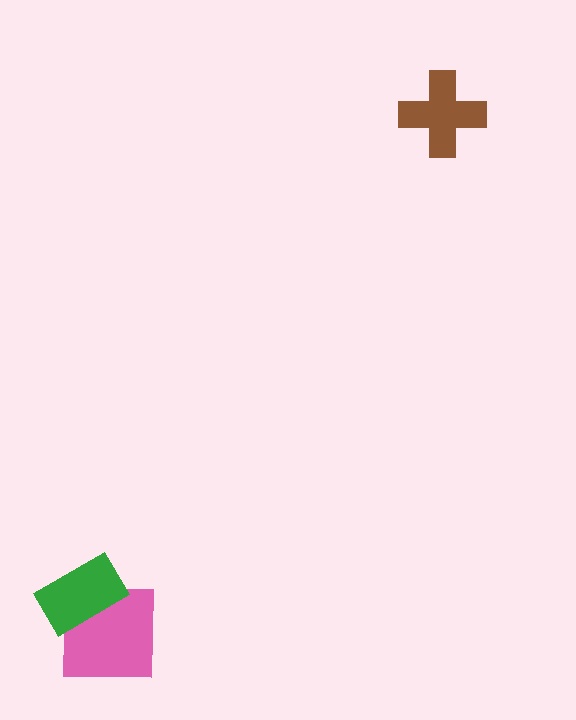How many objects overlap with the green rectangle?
1 object overlaps with the green rectangle.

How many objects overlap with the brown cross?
0 objects overlap with the brown cross.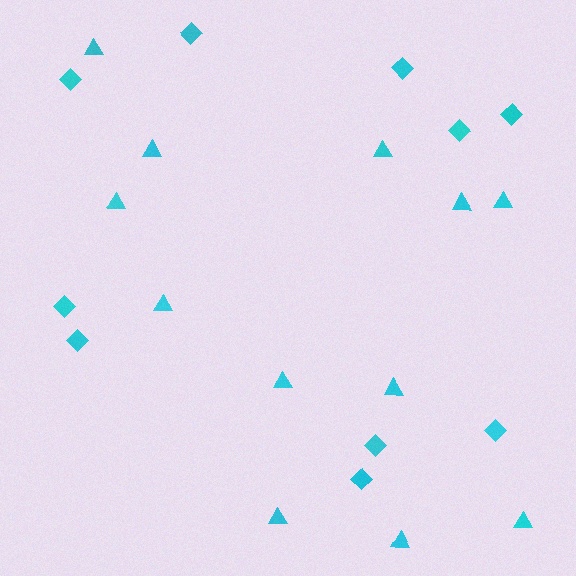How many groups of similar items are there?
There are 2 groups: one group of triangles (12) and one group of diamonds (10).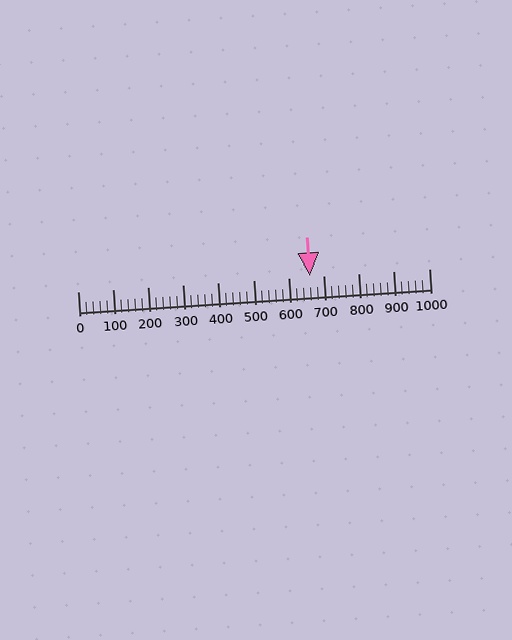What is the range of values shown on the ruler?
The ruler shows values from 0 to 1000.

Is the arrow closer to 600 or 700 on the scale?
The arrow is closer to 700.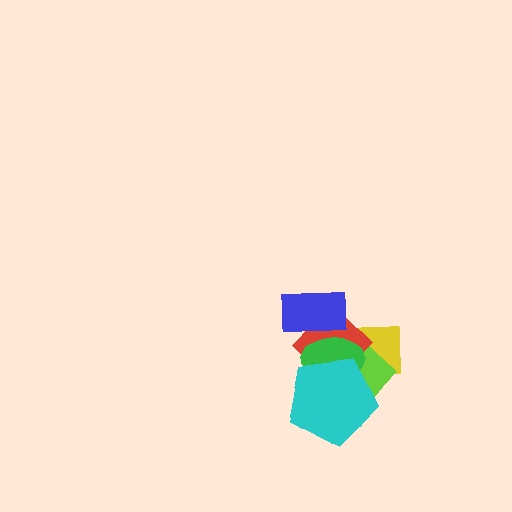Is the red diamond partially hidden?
Yes, it is partially covered by another shape.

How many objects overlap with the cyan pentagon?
4 objects overlap with the cyan pentagon.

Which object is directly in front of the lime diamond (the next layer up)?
The red diamond is directly in front of the lime diamond.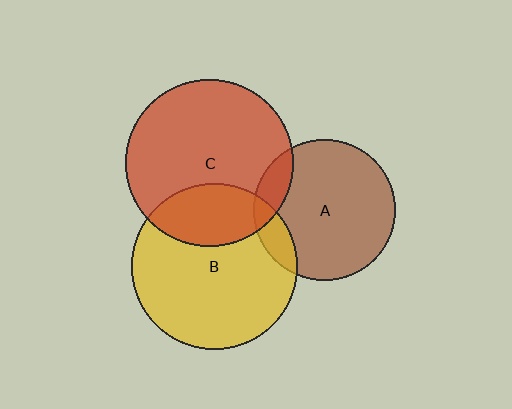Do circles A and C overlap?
Yes.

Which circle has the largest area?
Circle C (red).